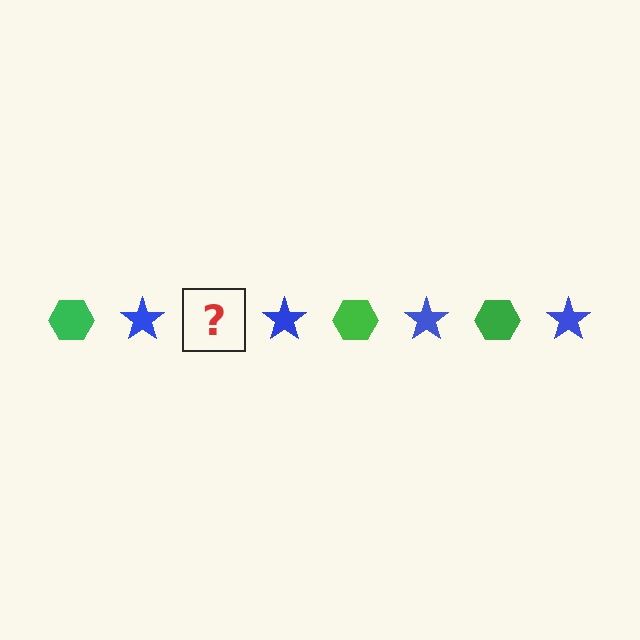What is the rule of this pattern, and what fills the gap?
The rule is that the pattern alternates between green hexagon and blue star. The gap should be filled with a green hexagon.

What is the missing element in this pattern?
The missing element is a green hexagon.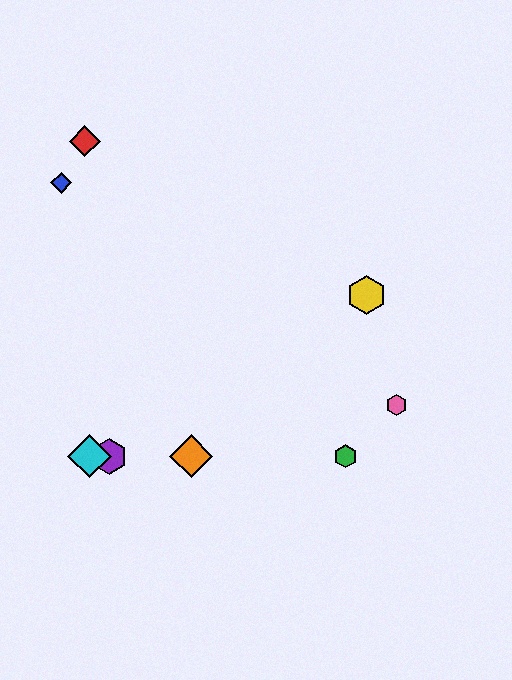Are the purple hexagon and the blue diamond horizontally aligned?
No, the purple hexagon is at y≈456 and the blue diamond is at y≈183.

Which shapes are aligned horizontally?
The green hexagon, the purple hexagon, the orange diamond, the cyan diamond are aligned horizontally.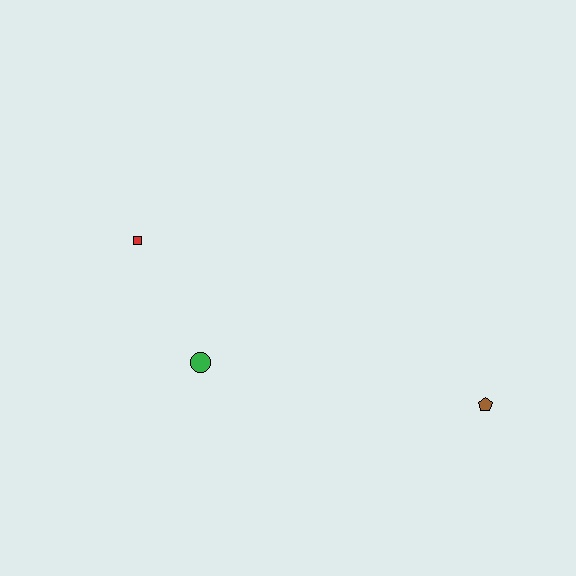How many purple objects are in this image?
There are no purple objects.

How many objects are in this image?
There are 3 objects.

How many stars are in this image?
There are no stars.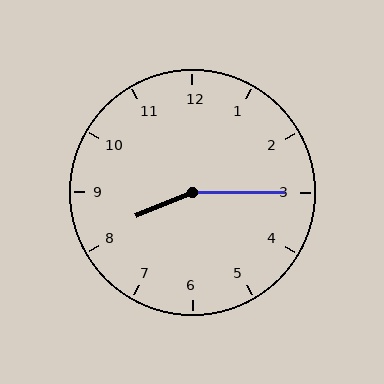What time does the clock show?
8:15.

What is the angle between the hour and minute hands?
Approximately 158 degrees.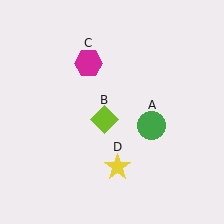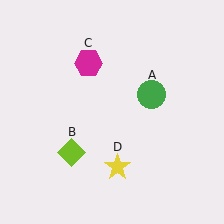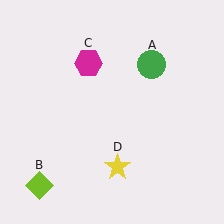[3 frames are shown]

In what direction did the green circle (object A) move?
The green circle (object A) moved up.